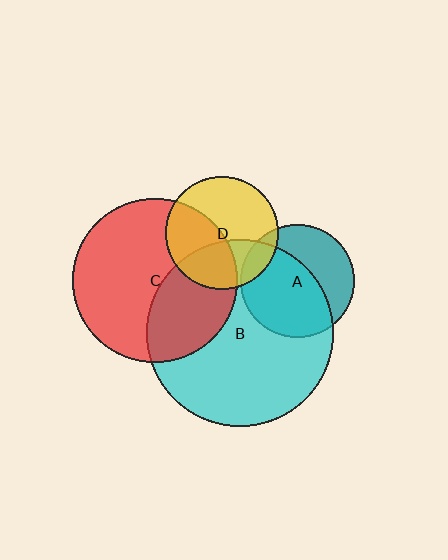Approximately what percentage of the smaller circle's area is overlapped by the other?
Approximately 35%.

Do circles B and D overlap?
Yes.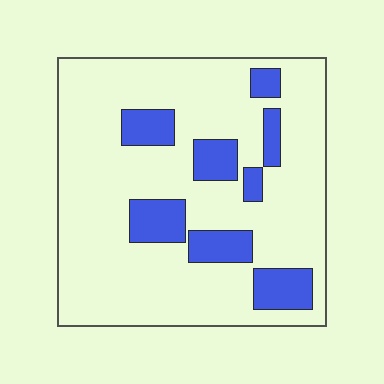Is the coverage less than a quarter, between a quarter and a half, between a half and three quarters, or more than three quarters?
Less than a quarter.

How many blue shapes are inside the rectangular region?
8.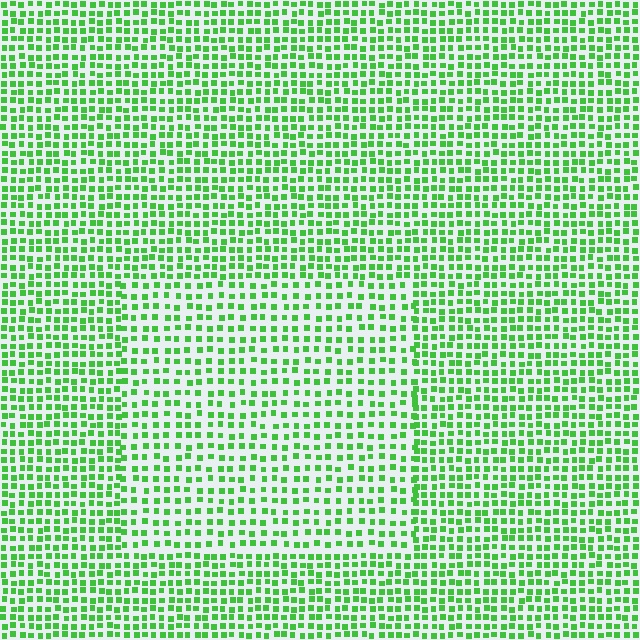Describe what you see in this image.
The image contains small green elements arranged at two different densities. A rectangle-shaped region is visible where the elements are less densely packed than the surrounding area.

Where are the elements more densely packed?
The elements are more densely packed outside the rectangle boundary.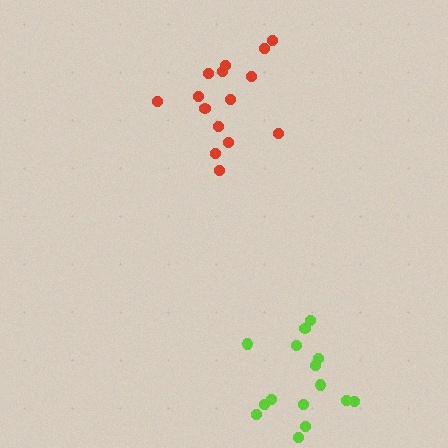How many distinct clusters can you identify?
There are 2 distinct clusters.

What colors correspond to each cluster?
The clusters are colored: lime, red.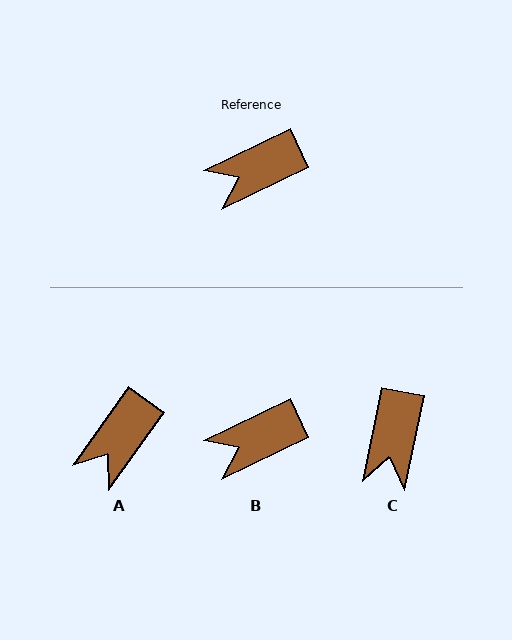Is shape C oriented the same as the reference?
No, it is off by about 53 degrees.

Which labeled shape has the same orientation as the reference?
B.